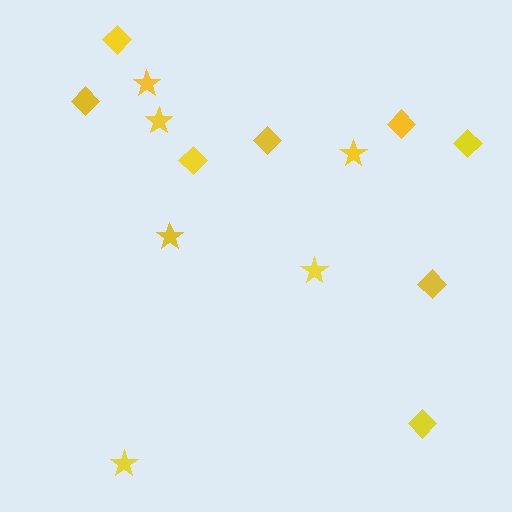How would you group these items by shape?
There are 2 groups: one group of stars (6) and one group of diamonds (8).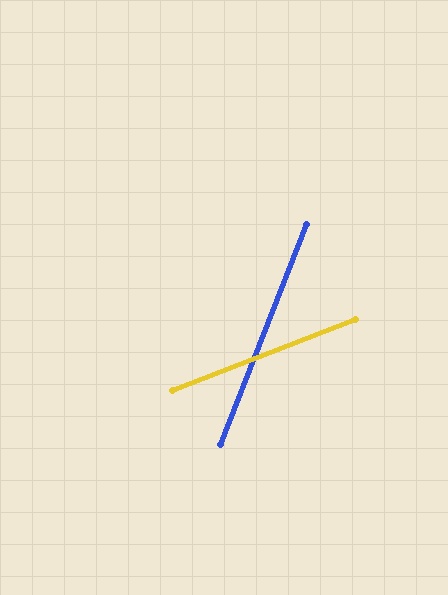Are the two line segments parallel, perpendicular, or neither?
Neither parallel nor perpendicular — they differ by about 47°.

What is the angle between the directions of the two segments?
Approximately 47 degrees.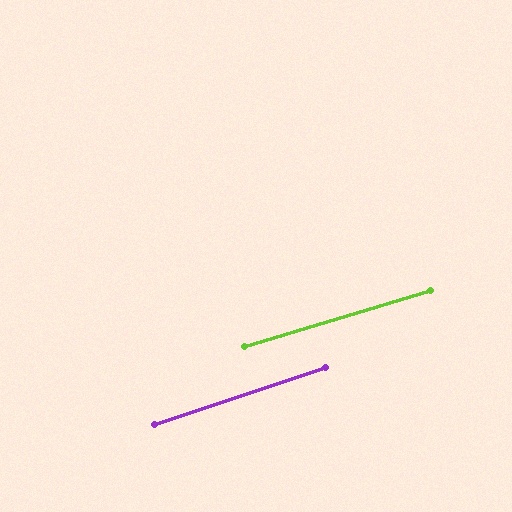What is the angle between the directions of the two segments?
Approximately 2 degrees.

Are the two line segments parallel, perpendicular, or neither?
Parallel — their directions differ by only 1.6°.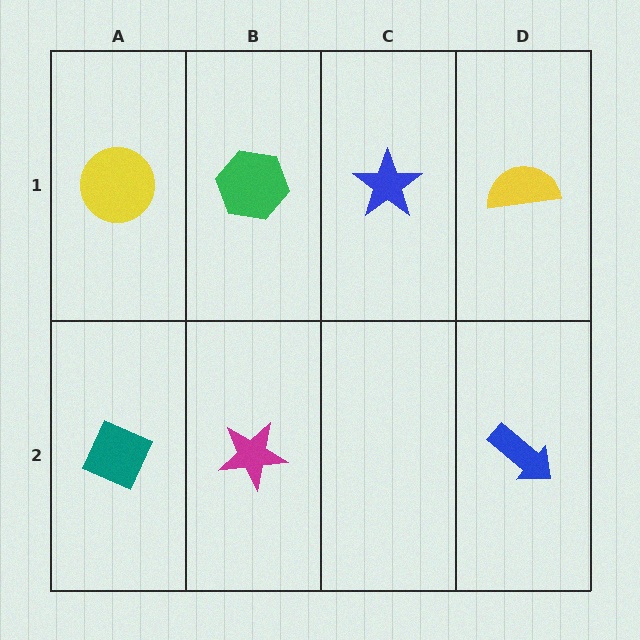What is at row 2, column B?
A magenta star.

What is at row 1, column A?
A yellow circle.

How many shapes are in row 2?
3 shapes.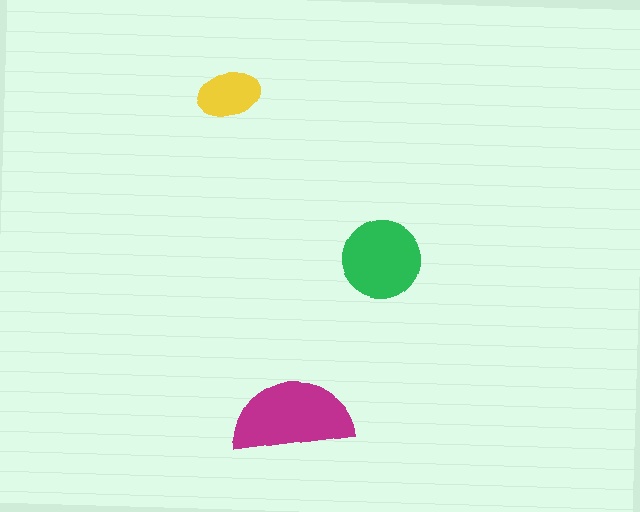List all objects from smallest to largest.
The yellow ellipse, the green circle, the magenta semicircle.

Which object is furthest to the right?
The green circle is rightmost.